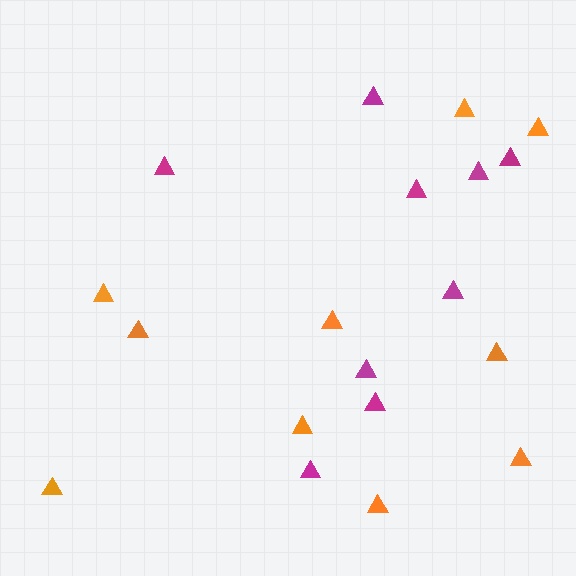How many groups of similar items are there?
There are 2 groups: one group of orange triangles (10) and one group of magenta triangles (9).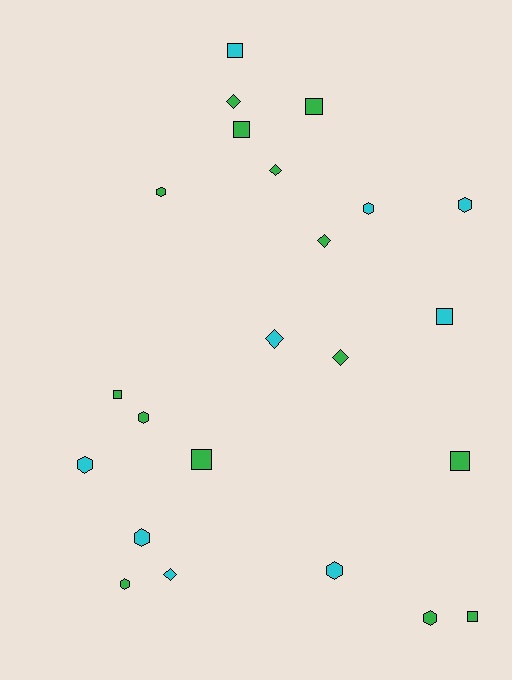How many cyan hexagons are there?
There are 5 cyan hexagons.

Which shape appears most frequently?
Hexagon, with 9 objects.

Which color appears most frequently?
Green, with 14 objects.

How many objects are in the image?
There are 23 objects.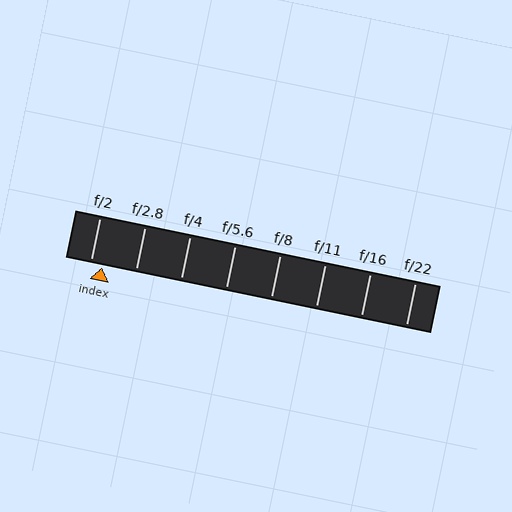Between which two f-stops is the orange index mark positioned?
The index mark is between f/2 and f/2.8.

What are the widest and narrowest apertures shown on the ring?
The widest aperture shown is f/2 and the narrowest is f/22.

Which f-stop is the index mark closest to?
The index mark is closest to f/2.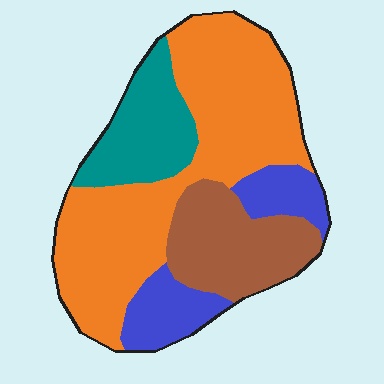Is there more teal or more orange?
Orange.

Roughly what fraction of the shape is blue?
Blue takes up less than a sixth of the shape.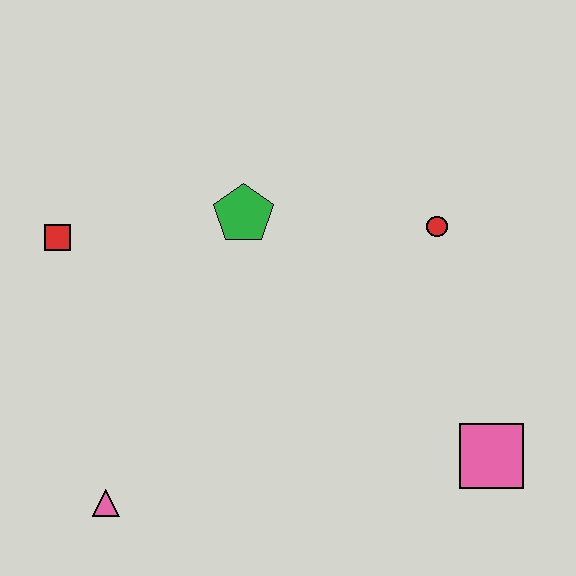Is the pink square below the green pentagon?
Yes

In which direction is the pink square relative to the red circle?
The pink square is below the red circle.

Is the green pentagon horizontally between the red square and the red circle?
Yes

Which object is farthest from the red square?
The pink square is farthest from the red square.